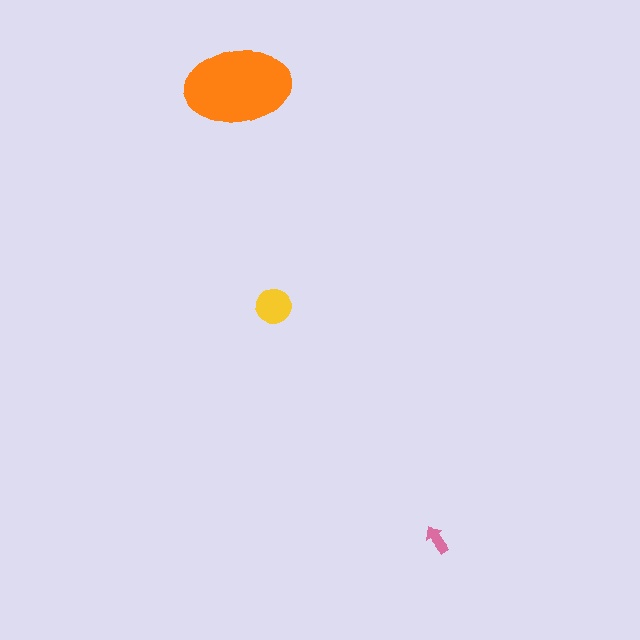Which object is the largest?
The orange ellipse.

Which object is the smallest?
The pink arrow.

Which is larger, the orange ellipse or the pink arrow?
The orange ellipse.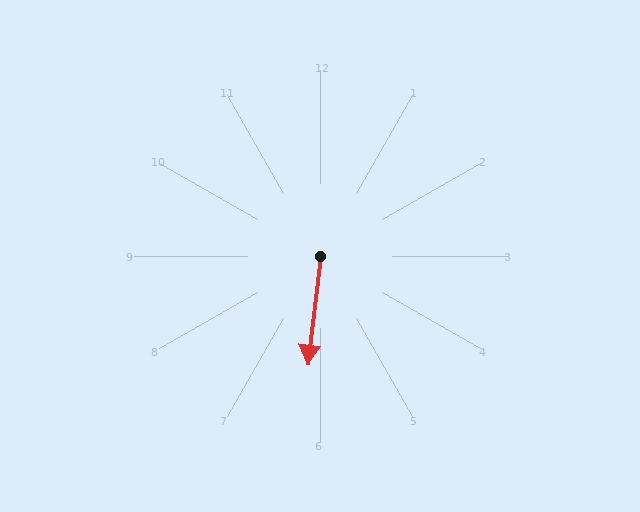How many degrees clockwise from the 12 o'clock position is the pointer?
Approximately 187 degrees.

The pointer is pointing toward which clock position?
Roughly 6 o'clock.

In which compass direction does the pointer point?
South.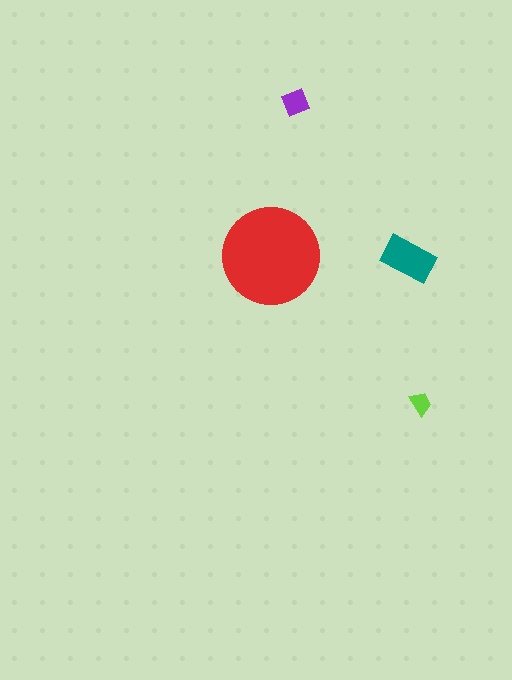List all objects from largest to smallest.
The red circle, the teal rectangle, the purple diamond, the lime trapezoid.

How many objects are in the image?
There are 4 objects in the image.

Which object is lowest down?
The lime trapezoid is bottommost.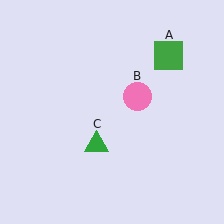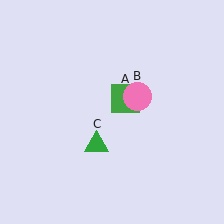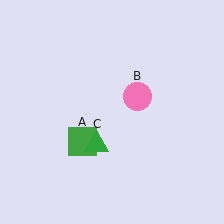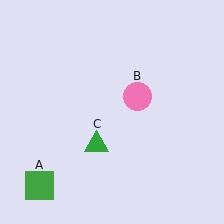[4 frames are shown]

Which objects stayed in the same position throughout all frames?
Pink circle (object B) and green triangle (object C) remained stationary.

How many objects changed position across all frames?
1 object changed position: green square (object A).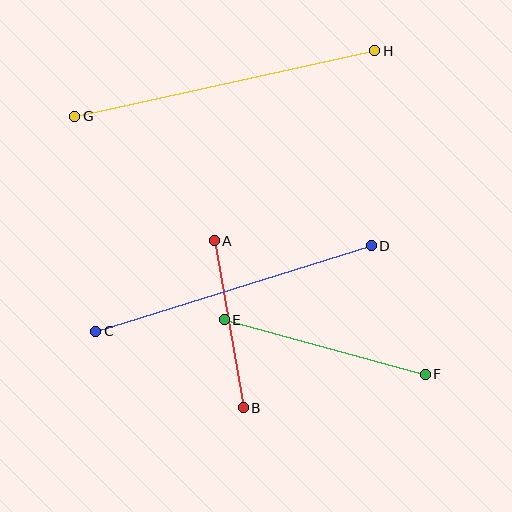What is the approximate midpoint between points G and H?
The midpoint is at approximately (225, 83) pixels.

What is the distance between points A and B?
The distance is approximately 170 pixels.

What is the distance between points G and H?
The distance is approximately 307 pixels.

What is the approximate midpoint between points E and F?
The midpoint is at approximately (325, 347) pixels.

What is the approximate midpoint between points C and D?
The midpoint is at approximately (234, 288) pixels.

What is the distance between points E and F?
The distance is approximately 209 pixels.